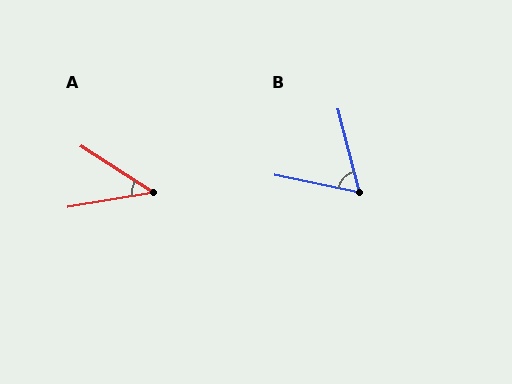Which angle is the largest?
B, at approximately 64 degrees.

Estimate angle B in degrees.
Approximately 64 degrees.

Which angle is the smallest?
A, at approximately 42 degrees.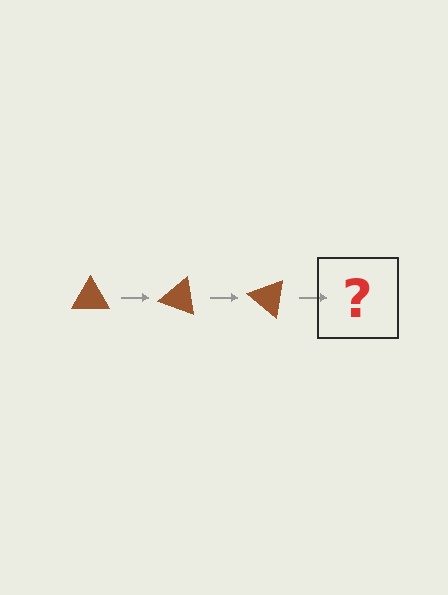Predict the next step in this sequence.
The next step is a brown triangle rotated 60 degrees.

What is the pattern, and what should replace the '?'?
The pattern is that the triangle rotates 20 degrees each step. The '?' should be a brown triangle rotated 60 degrees.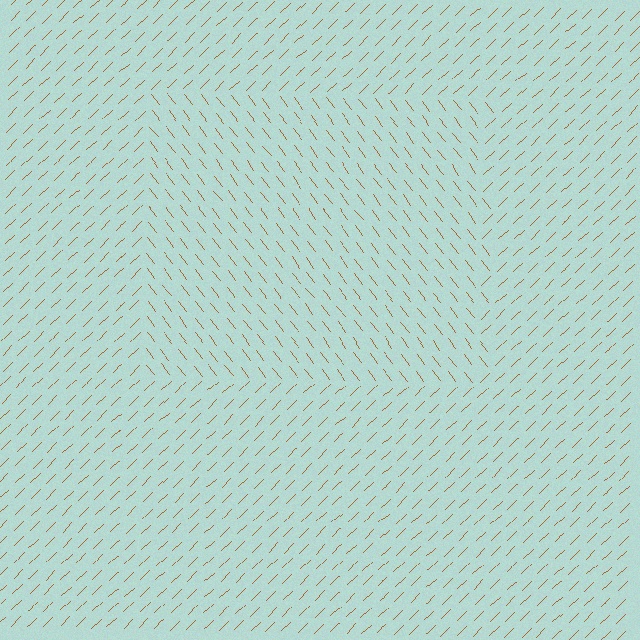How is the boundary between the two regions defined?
The boundary is defined purely by a change in line orientation (approximately 83 degrees difference). All lines are the same color and thickness.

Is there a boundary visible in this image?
Yes, there is a texture boundary formed by a change in line orientation.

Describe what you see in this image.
The image is filled with small brown line segments. A rectangle region in the image has lines oriented differently from the surrounding lines, creating a visible texture boundary.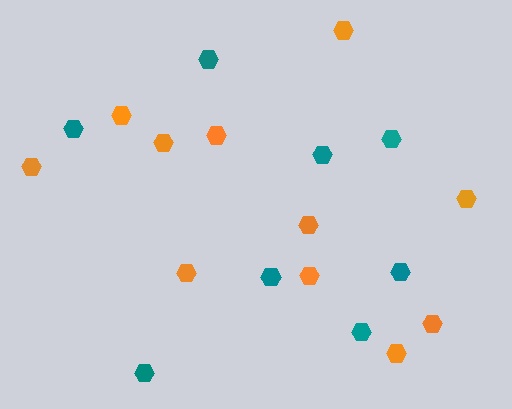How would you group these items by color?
There are 2 groups: one group of teal hexagons (8) and one group of orange hexagons (11).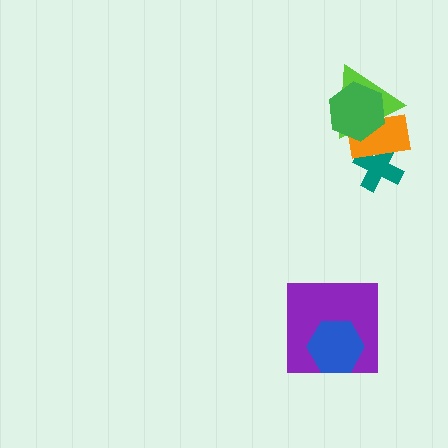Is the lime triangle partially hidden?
Yes, it is partially covered by another shape.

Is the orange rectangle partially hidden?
Yes, it is partially covered by another shape.